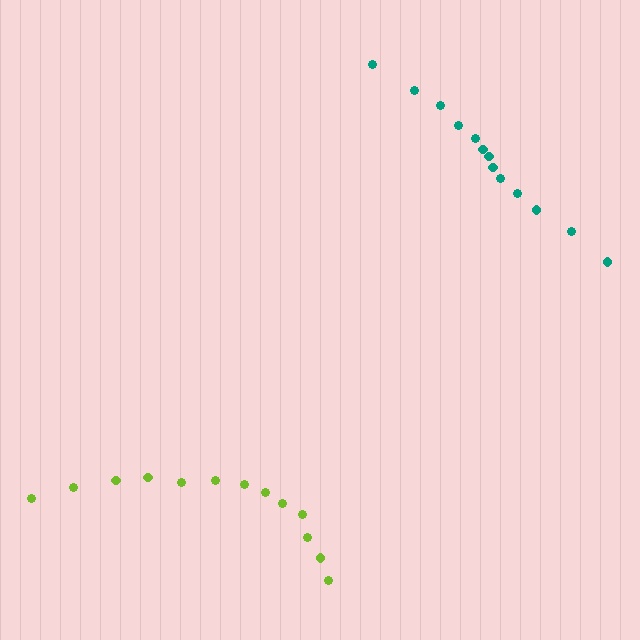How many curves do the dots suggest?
There are 2 distinct paths.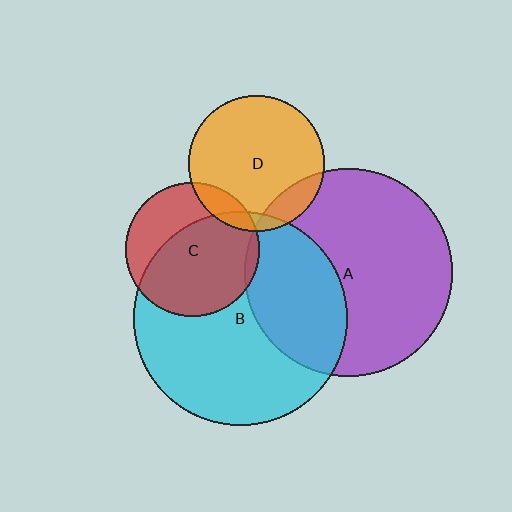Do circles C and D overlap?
Yes.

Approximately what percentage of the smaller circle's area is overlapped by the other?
Approximately 10%.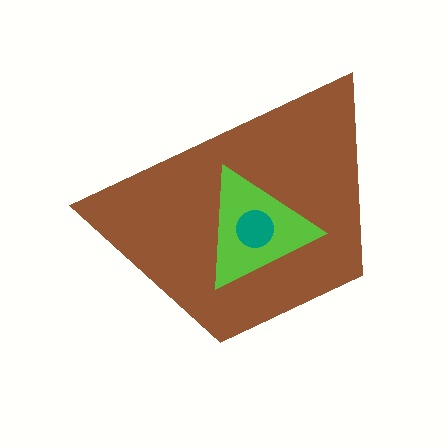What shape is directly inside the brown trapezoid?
The lime triangle.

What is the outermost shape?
The brown trapezoid.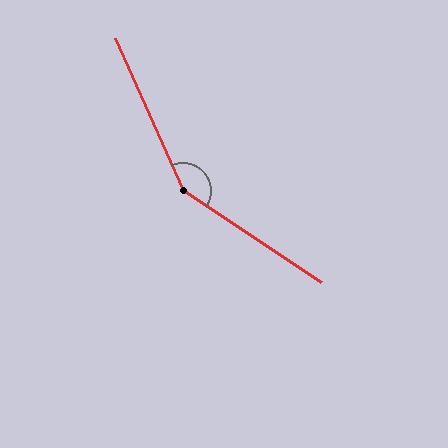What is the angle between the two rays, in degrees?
Approximately 147 degrees.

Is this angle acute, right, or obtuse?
It is obtuse.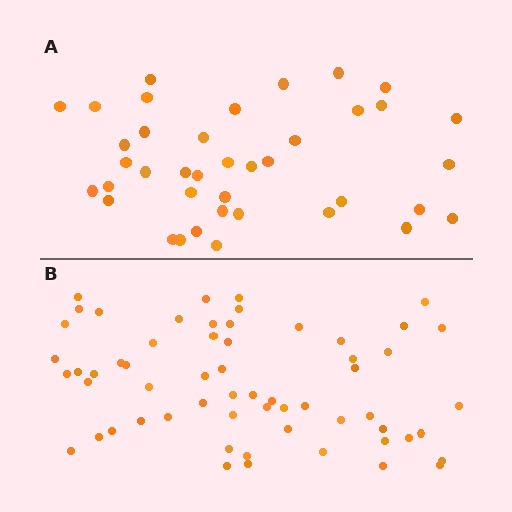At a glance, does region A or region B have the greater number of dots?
Region B (the bottom region) has more dots.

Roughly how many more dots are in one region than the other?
Region B has approximately 20 more dots than region A.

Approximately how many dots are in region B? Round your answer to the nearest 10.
About 60 dots.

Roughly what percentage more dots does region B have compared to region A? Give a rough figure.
About 55% more.